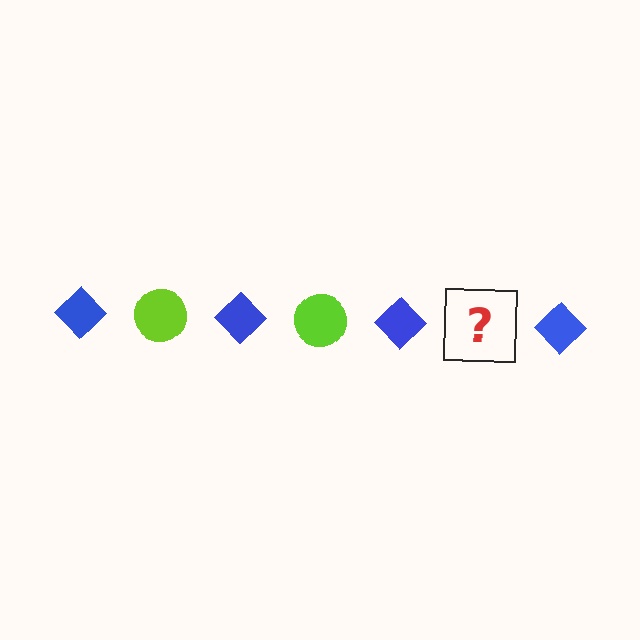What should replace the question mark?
The question mark should be replaced with a lime circle.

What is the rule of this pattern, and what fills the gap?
The rule is that the pattern alternates between blue diamond and lime circle. The gap should be filled with a lime circle.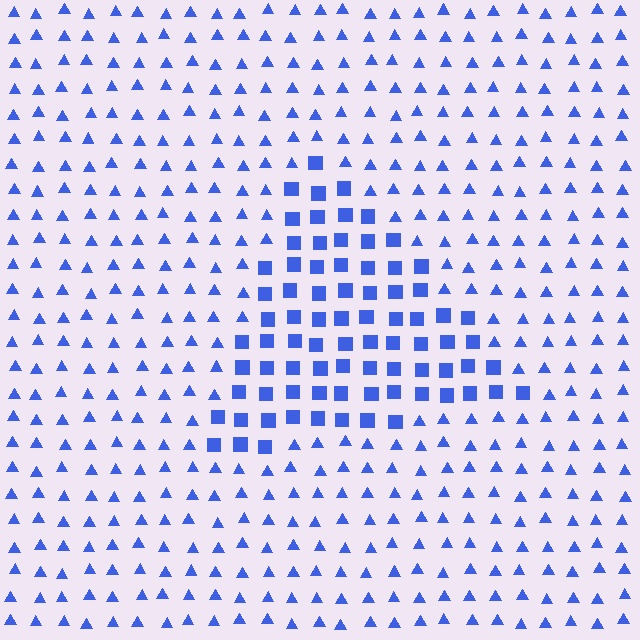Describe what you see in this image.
The image is filled with small blue elements arranged in a uniform grid. A triangle-shaped region contains squares, while the surrounding area contains triangles. The boundary is defined purely by the change in element shape.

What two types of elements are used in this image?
The image uses squares inside the triangle region and triangles outside it.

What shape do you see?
I see a triangle.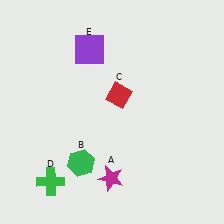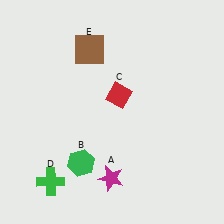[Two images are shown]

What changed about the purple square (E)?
In Image 1, E is purple. In Image 2, it changed to brown.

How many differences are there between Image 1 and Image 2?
There is 1 difference between the two images.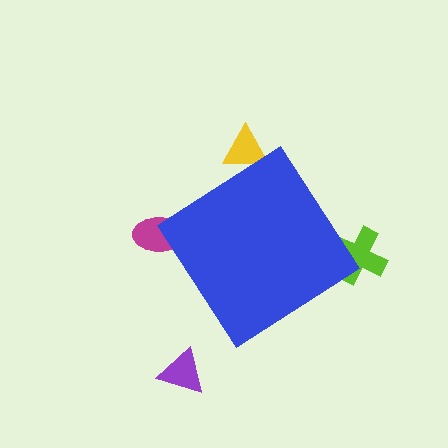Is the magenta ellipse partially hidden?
Yes, the magenta ellipse is partially hidden behind the blue diamond.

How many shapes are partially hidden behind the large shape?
3 shapes are partially hidden.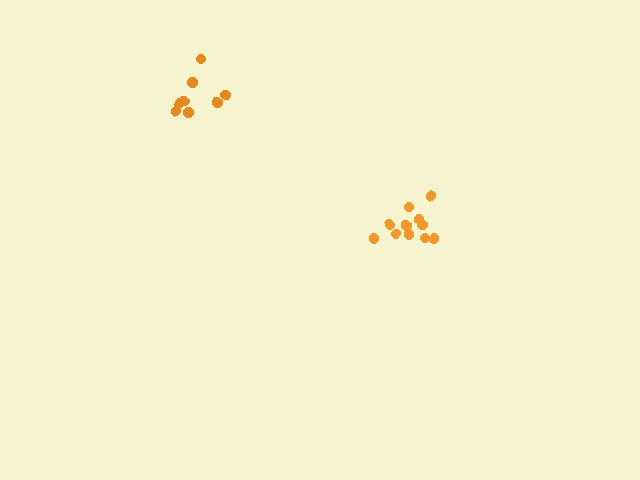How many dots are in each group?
Group 1: 11 dots, Group 2: 9 dots (20 total).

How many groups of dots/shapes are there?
There are 2 groups.